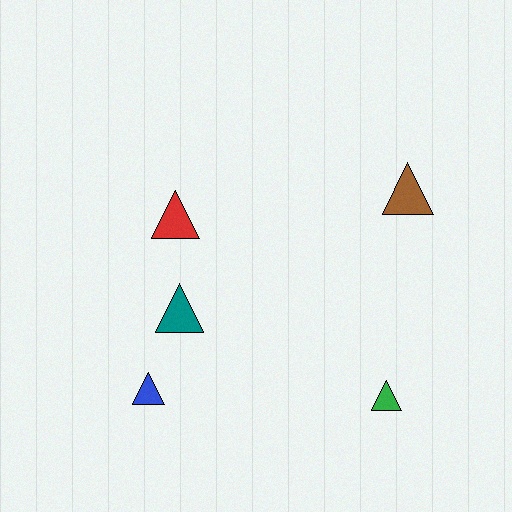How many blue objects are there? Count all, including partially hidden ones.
There is 1 blue object.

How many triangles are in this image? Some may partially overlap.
There are 5 triangles.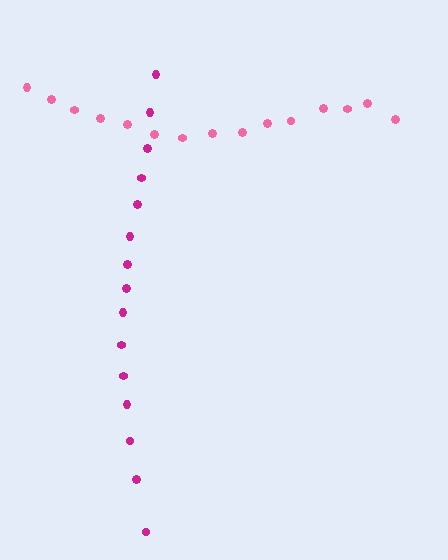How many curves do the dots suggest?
There are 2 distinct paths.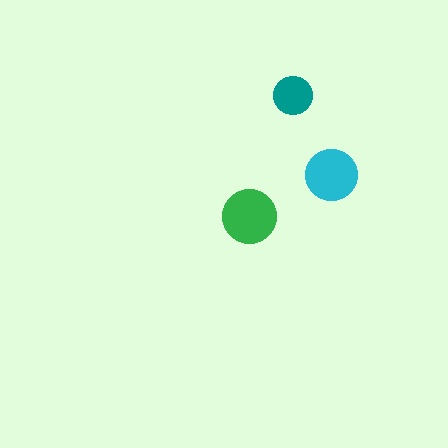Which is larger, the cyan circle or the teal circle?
The cyan one.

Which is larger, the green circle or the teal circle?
The green one.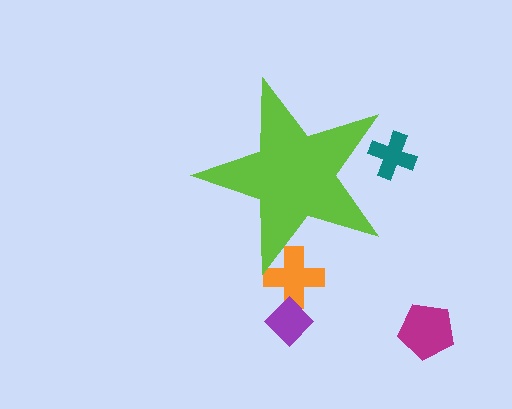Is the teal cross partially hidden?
Yes, the teal cross is partially hidden behind the lime star.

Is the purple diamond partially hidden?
No, the purple diamond is fully visible.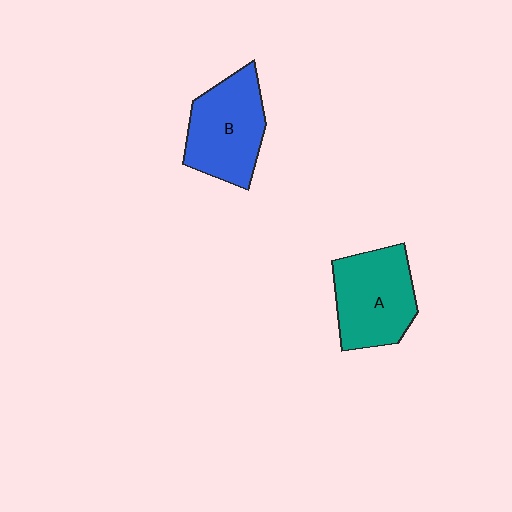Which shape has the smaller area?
Shape B (blue).